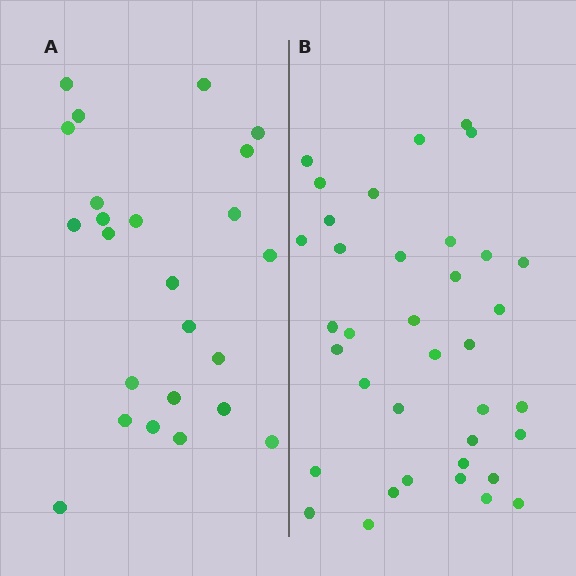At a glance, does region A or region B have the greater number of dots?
Region B (the right region) has more dots.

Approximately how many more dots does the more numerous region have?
Region B has approximately 15 more dots than region A.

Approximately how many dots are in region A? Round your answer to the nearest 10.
About 20 dots. (The exact count is 24, which rounds to 20.)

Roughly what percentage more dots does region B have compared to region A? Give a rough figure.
About 55% more.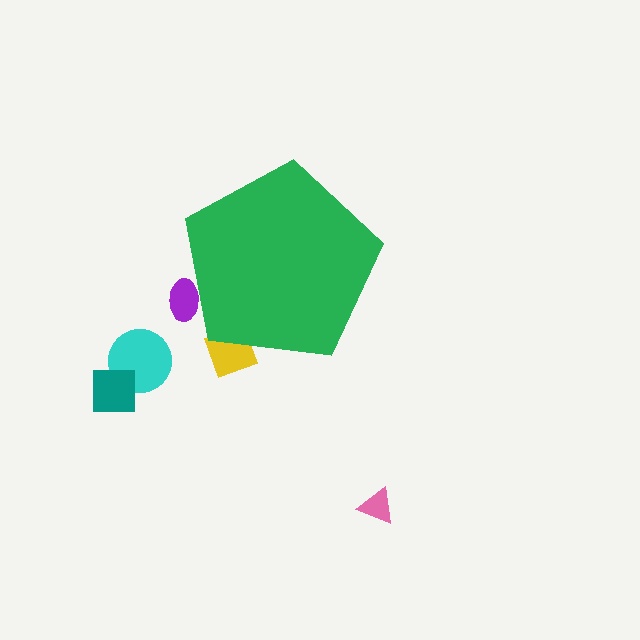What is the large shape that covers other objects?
A green pentagon.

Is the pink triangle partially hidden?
No, the pink triangle is fully visible.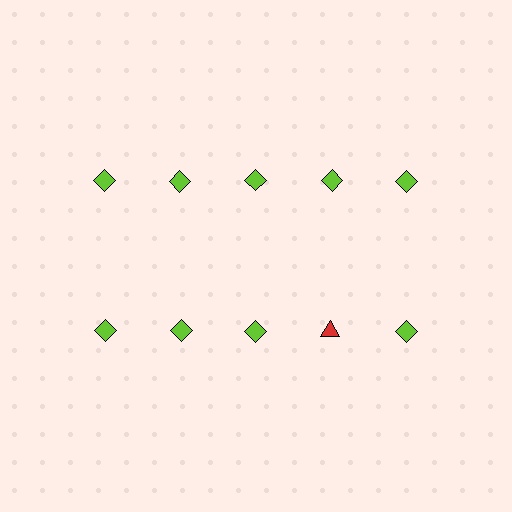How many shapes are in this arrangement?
There are 10 shapes arranged in a grid pattern.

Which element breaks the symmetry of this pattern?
The red triangle in the second row, second from right column breaks the symmetry. All other shapes are lime diamonds.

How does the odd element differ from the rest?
It differs in both color (red instead of lime) and shape (triangle instead of diamond).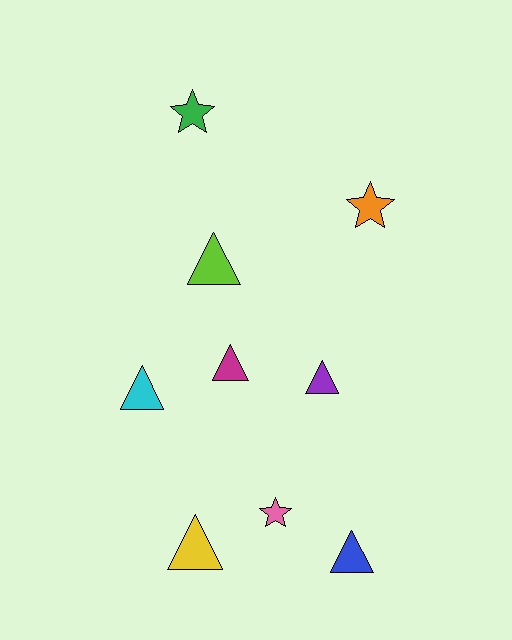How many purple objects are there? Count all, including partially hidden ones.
There is 1 purple object.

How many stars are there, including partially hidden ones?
There are 3 stars.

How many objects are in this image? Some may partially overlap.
There are 9 objects.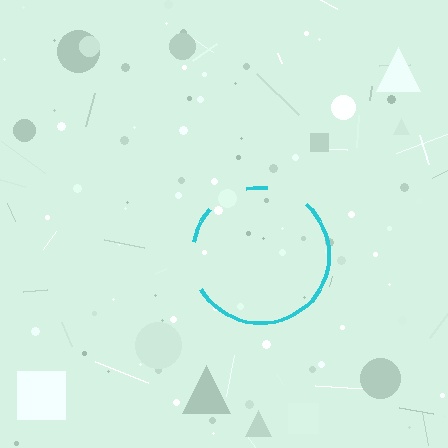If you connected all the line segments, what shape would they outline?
They would outline a circle.